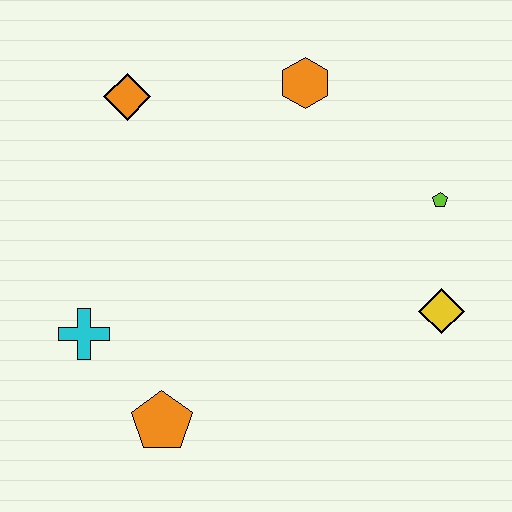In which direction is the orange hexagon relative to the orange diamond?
The orange hexagon is to the right of the orange diamond.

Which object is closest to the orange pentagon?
The cyan cross is closest to the orange pentagon.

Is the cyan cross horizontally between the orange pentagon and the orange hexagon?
No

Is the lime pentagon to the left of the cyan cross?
No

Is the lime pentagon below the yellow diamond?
No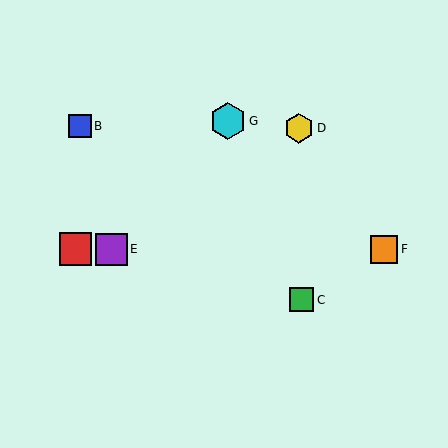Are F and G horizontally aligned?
No, F is at y≈249 and G is at y≈121.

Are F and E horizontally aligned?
Yes, both are at y≈249.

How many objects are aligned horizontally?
3 objects (A, E, F) are aligned horizontally.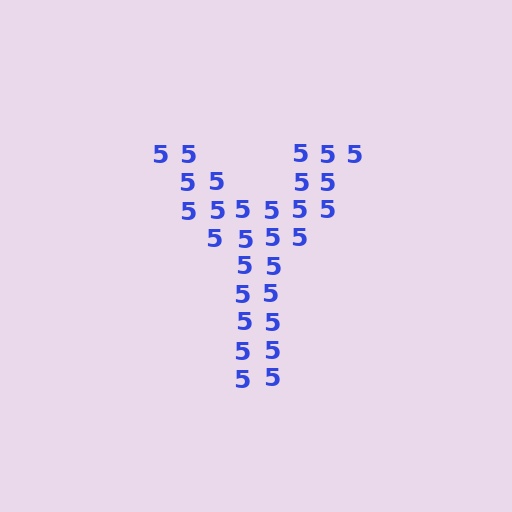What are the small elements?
The small elements are digit 5's.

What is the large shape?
The large shape is the letter Y.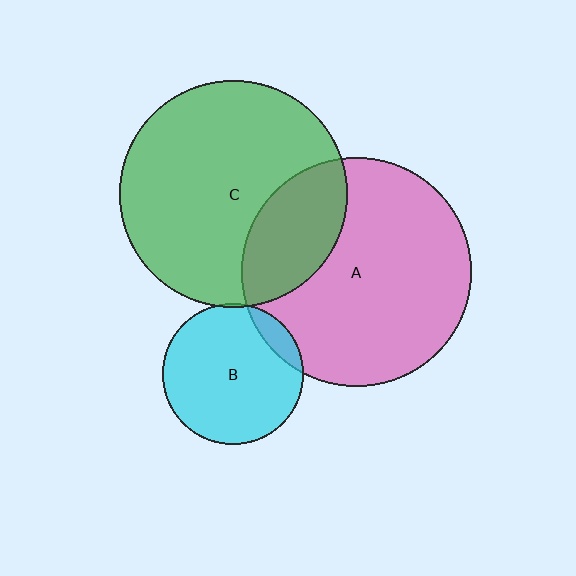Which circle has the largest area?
Circle A (pink).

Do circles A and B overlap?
Yes.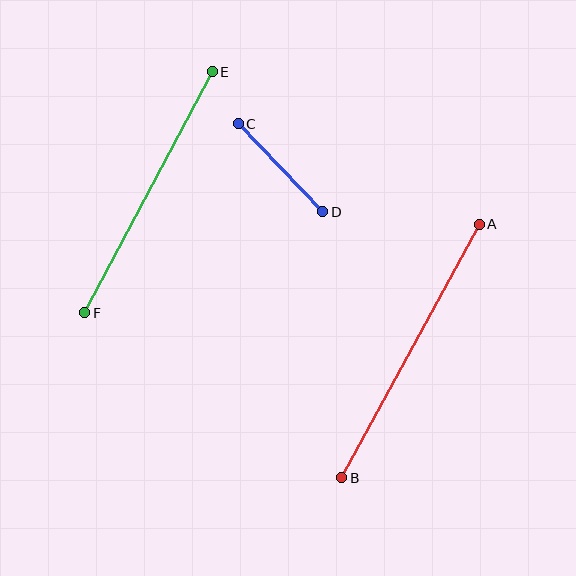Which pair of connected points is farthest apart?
Points A and B are farthest apart.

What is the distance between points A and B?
The distance is approximately 288 pixels.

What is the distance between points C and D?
The distance is approximately 122 pixels.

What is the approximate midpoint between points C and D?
The midpoint is at approximately (280, 168) pixels.